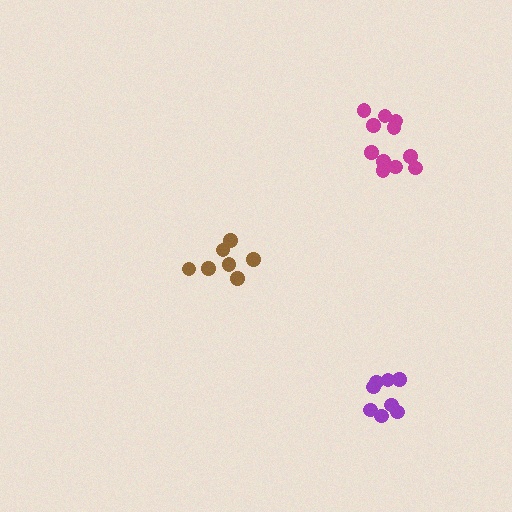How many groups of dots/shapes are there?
There are 3 groups.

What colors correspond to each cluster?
The clusters are colored: brown, purple, magenta.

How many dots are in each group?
Group 1: 7 dots, Group 2: 8 dots, Group 3: 11 dots (26 total).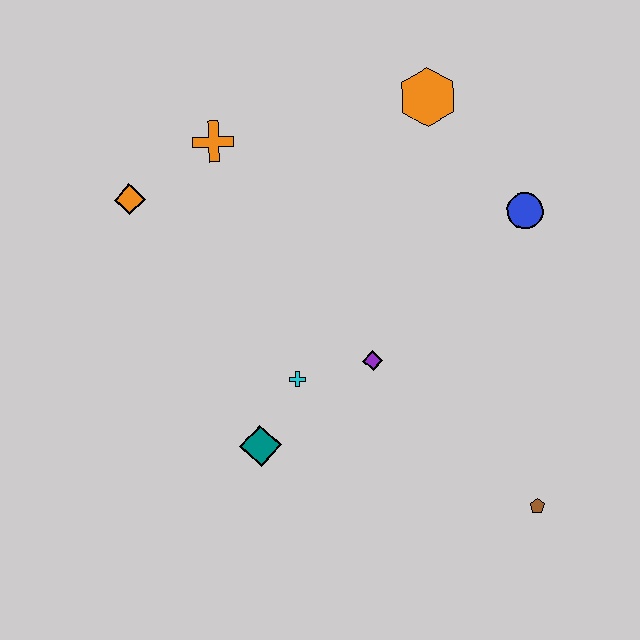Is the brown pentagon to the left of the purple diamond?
No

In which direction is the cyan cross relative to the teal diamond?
The cyan cross is above the teal diamond.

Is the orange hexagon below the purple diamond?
No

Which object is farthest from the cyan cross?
The orange hexagon is farthest from the cyan cross.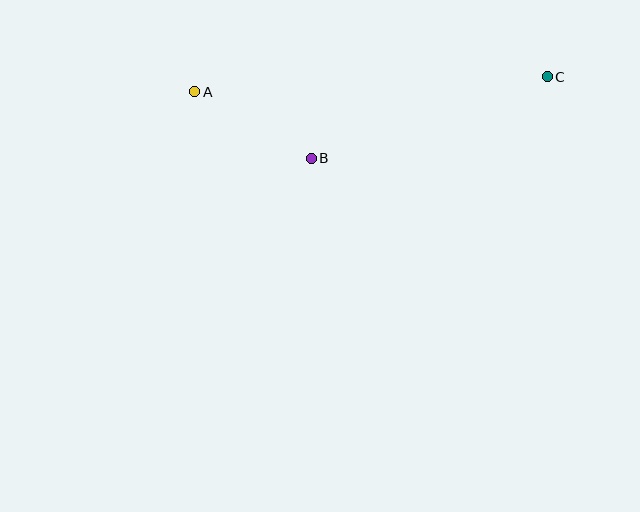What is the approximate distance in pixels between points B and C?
The distance between B and C is approximately 250 pixels.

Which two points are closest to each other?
Points A and B are closest to each other.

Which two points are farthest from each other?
Points A and C are farthest from each other.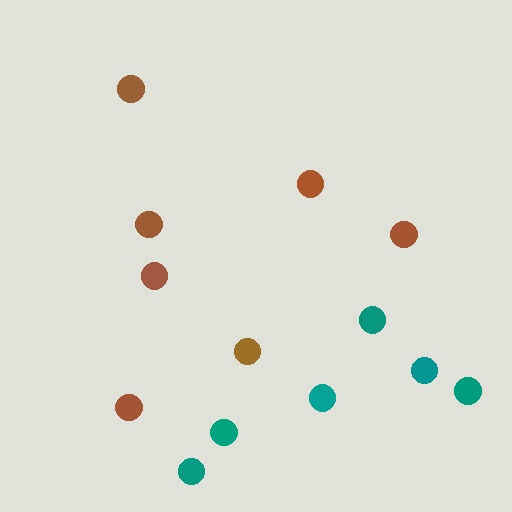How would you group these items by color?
There are 2 groups: one group of teal circles (6) and one group of brown circles (7).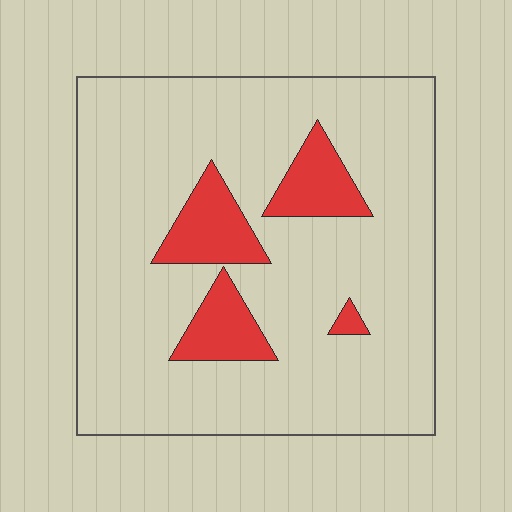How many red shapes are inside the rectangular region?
4.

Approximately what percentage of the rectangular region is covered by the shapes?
Approximately 15%.